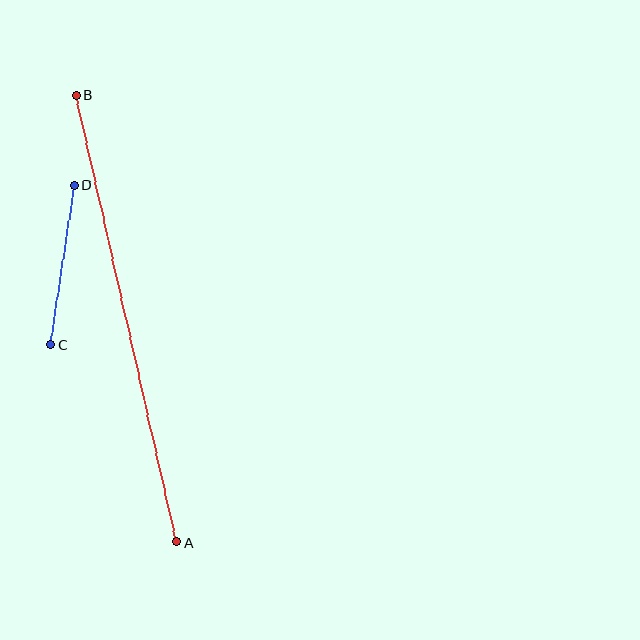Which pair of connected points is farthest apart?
Points A and B are farthest apart.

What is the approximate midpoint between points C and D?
The midpoint is at approximately (63, 265) pixels.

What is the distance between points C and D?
The distance is approximately 162 pixels.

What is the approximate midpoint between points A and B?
The midpoint is at approximately (127, 318) pixels.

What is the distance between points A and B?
The distance is approximately 459 pixels.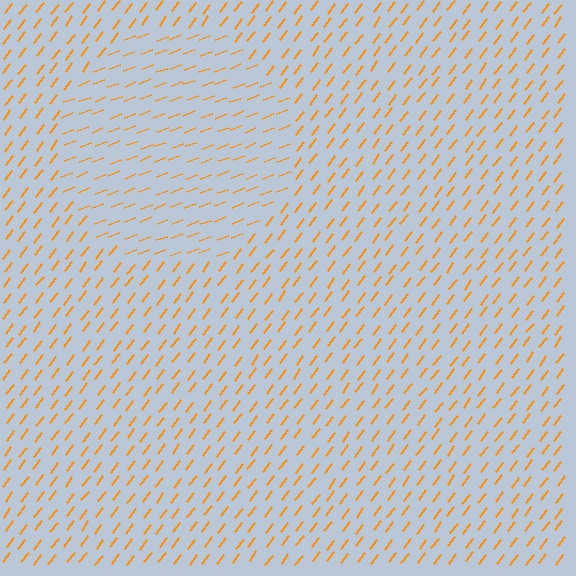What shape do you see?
I see a circle.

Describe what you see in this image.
The image is filled with small orange line segments. A circle region in the image has lines oriented differently from the surrounding lines, creating a visible texture boundary.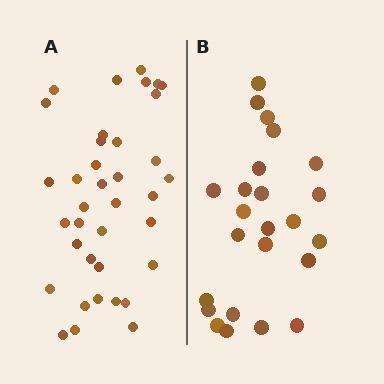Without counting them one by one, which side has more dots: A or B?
Region A (the left region) has more dots.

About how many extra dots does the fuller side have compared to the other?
Region A has approximately 15 more dots than region B.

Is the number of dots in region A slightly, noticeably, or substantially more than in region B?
Region A has substantially more. The ratio is roughly 1.5 to 1.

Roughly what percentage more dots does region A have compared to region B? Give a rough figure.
About 55% more.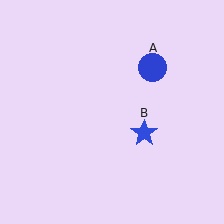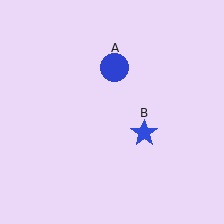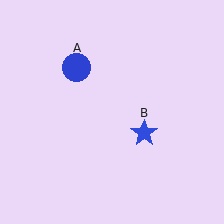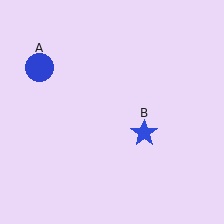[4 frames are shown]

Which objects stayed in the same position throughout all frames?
Blue star (object B) remained stationary.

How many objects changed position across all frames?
1 object changed position: blue circle (object A).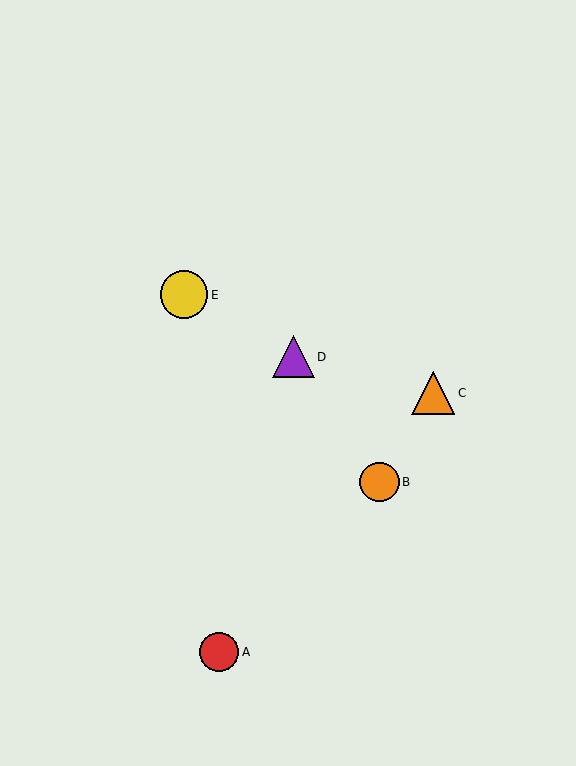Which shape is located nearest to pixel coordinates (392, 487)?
The orange circle (labeled B) at (379, 482) is nearest to that location.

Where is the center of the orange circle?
The center of the orange circle is at (379, 482).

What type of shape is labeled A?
Shape A is a red circle.